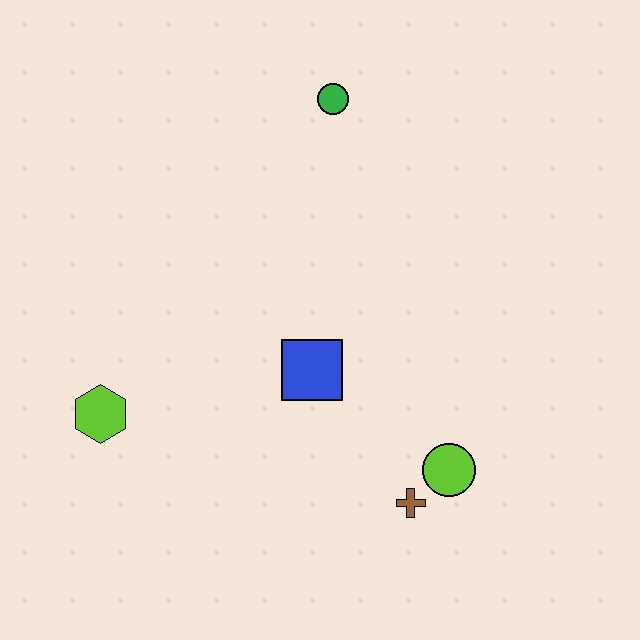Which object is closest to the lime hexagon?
The blue square is closest to the lime hexagon.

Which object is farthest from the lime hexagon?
The green circle is farthest from the lime hexagon.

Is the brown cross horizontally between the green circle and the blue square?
No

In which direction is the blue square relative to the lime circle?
The blue square is to the left of the lime circle.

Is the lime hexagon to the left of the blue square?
Yes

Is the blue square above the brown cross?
Yes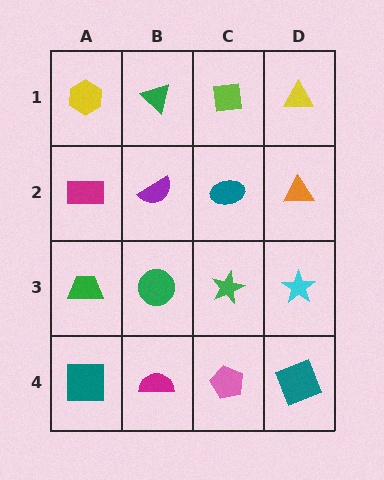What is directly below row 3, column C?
A pink pentagon.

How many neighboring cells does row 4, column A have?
2.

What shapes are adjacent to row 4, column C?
A green star (row 3, column C), a magenta semicircle (row 4, column B), a teal square (row 4, column D).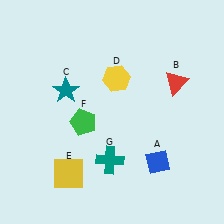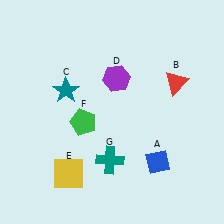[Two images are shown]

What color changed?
The hexagon (D) changed from yellow in Image 1 to purple in Image 2.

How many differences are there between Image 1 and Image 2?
There is 1 difference between the two images.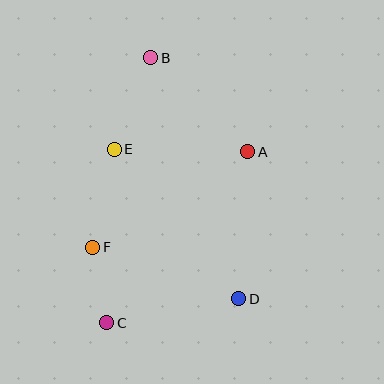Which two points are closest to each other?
Points C and F are closest to each other.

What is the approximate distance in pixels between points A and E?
The distance between A and E is approximately 134 pixels.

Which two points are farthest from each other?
Points B and C are farthest from each other.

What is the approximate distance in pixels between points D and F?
The distance between D and F is approximately 155 pixels.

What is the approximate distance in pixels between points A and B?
The distance between A and B is approximately 135 pixels.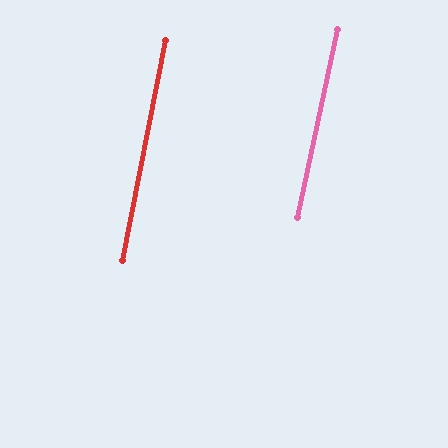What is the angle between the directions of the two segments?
Approximately 1 degree.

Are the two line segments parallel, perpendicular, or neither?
Parallel — their directions differ by only 0.8°.